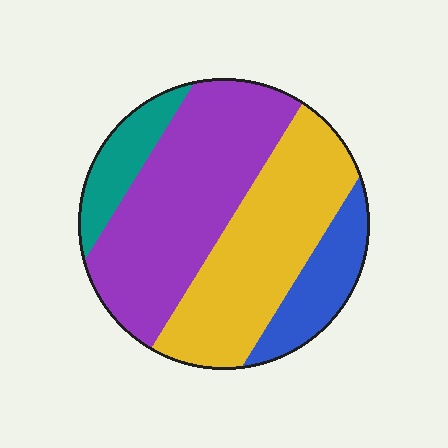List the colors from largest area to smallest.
From largest to smallest: purple, yellow, blue, teal.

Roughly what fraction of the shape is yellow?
Yellow takes up about one third (1/3) of the shape.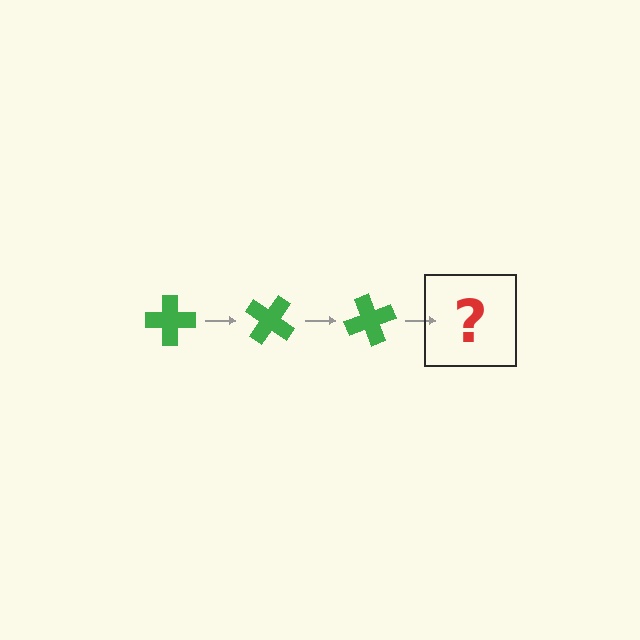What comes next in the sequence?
The next element should be a green cross rotated 105 degrees.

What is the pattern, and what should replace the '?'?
The pattern is that the cross rotates 35 degrees each step. The '?' should be a green cross rotated 105 degrees.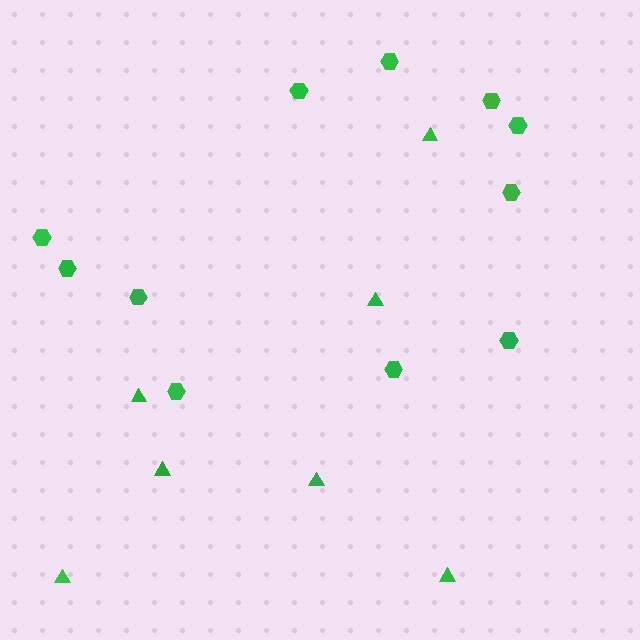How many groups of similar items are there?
There are 2 groups: one group of triangles (7) and one group of hexagons (11).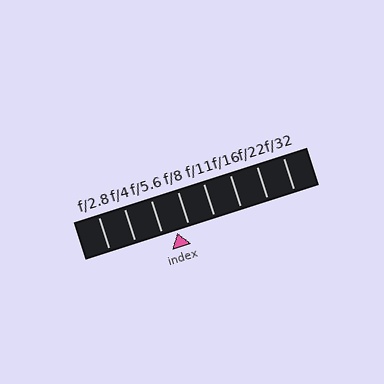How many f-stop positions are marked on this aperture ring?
There are 8 f-stop positions marked.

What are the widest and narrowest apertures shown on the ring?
The widest aperture shown is f/2.8 and the narrowest is f/32.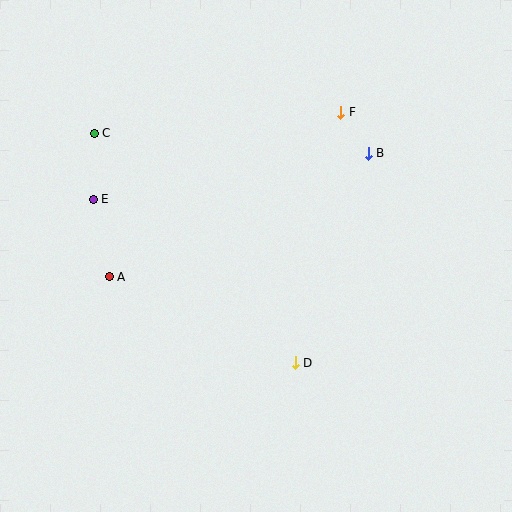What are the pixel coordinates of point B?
Point B is at (368, 153).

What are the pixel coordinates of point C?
Point C is at (94, 133).